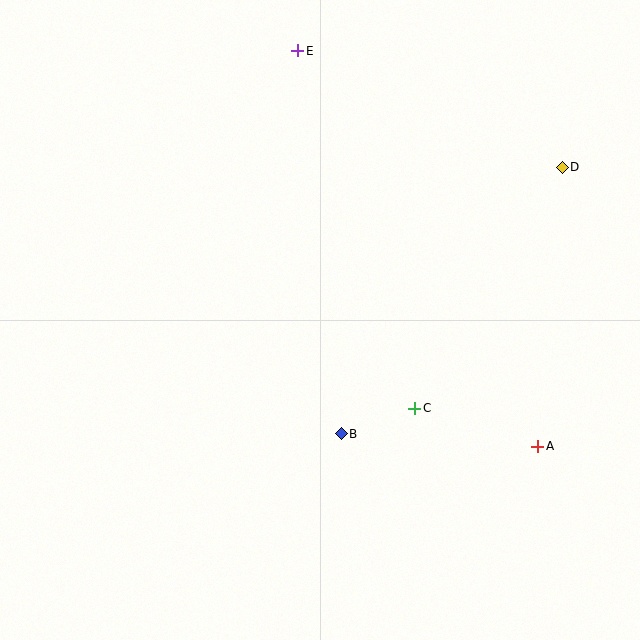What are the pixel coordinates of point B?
Point B is at (341, 434).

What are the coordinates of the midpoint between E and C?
The midpoint between E and C is at (356, 229).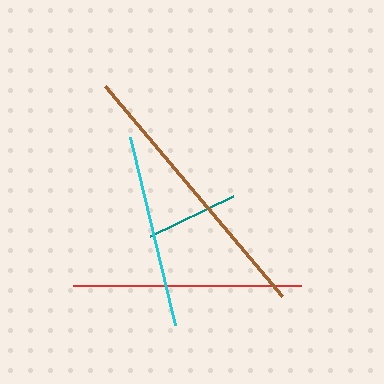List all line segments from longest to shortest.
From longest to shortest: brown, red, cyan, teal.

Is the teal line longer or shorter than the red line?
The red line is longer than the teal line.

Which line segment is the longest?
The brown line is the longest at approximately 274 pixels.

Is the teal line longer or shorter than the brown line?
The brown line is longer than the teal line.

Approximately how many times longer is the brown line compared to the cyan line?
The brown line is approximately 1.4 times the length of the cyan line.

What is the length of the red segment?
The red segment is approximately 228 pixels long.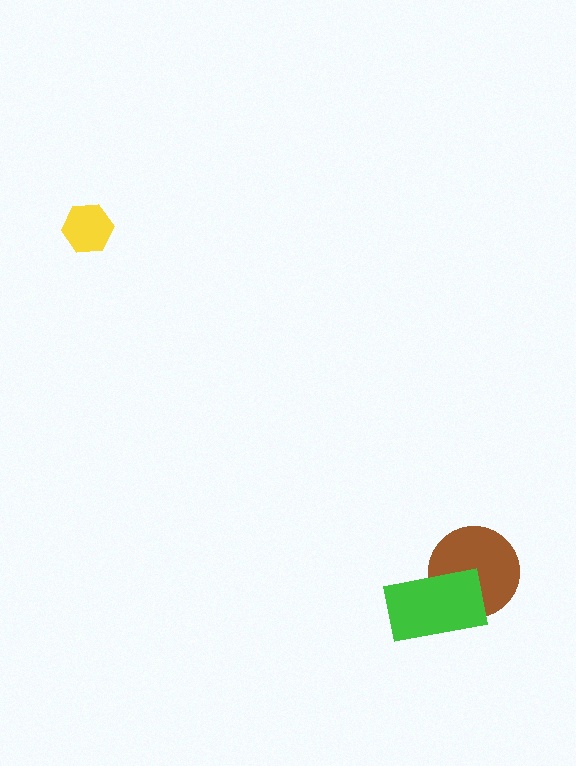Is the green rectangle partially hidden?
No, no other shape covers it.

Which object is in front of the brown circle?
The green rectangle is in front of the brown circle.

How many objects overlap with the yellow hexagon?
0 objects overlap with the yellow hexagon.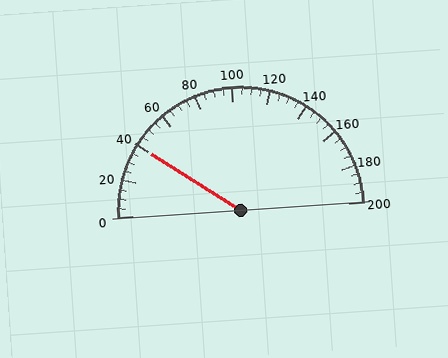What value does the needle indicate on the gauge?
The needle indicates approximately 40.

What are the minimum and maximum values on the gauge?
The gauge ranges from 0 to 200.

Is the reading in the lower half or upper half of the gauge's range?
The reading is in the lower half of the range (0 to 200).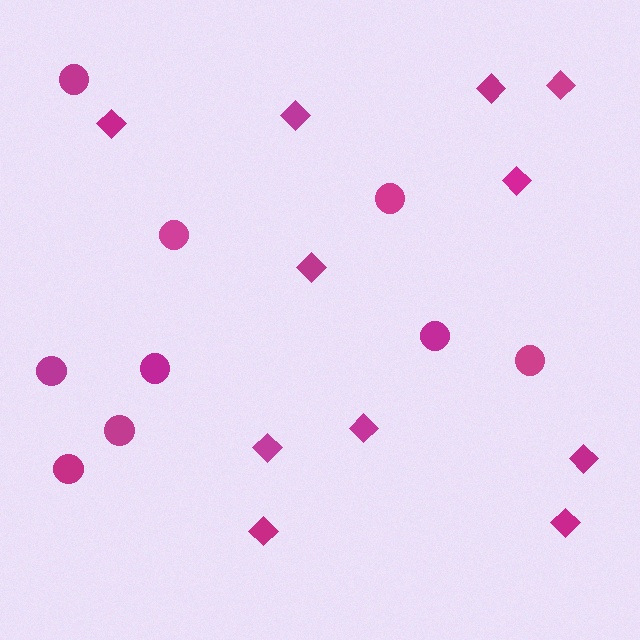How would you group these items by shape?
There are 2 groups: one group of circles (9) and one group of diamonds (11).